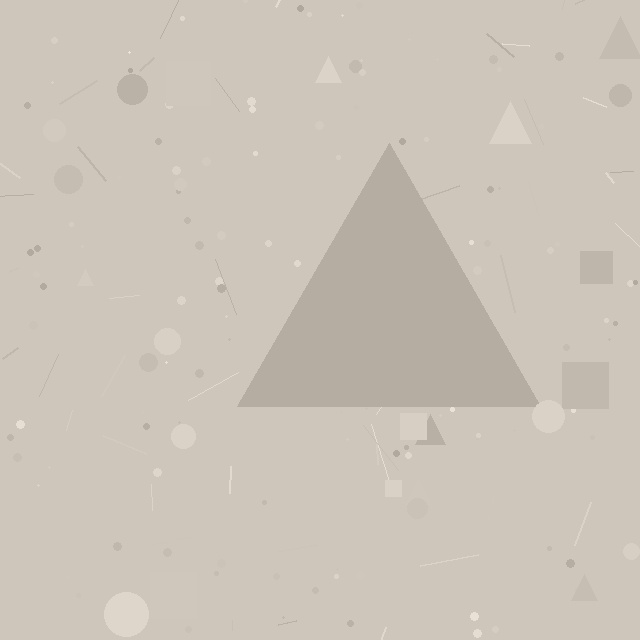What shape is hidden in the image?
A triangle is hidden in the image.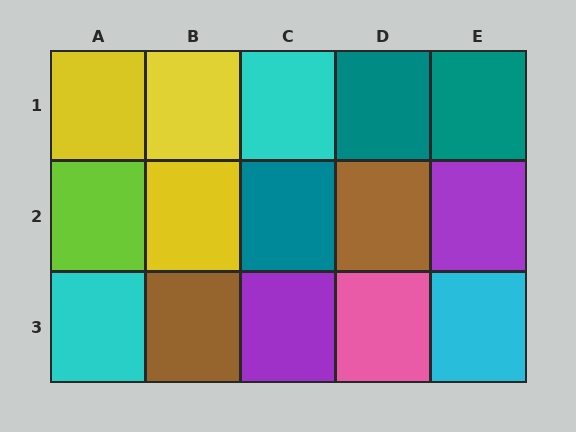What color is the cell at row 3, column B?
Brown.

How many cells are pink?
1 cell is pink.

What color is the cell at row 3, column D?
Pink.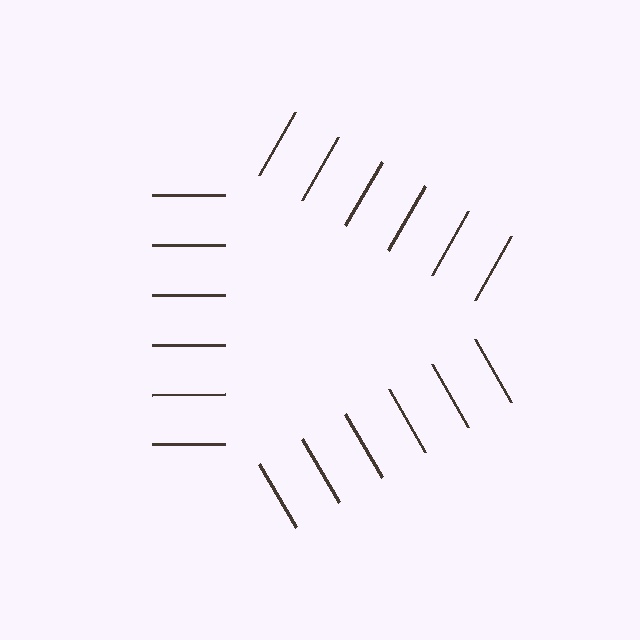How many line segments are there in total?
18 — 6 along each of the 3 edges.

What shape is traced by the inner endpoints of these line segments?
An illusory triangle — the line segments terminate on its edges but no continuous stroke is drawn.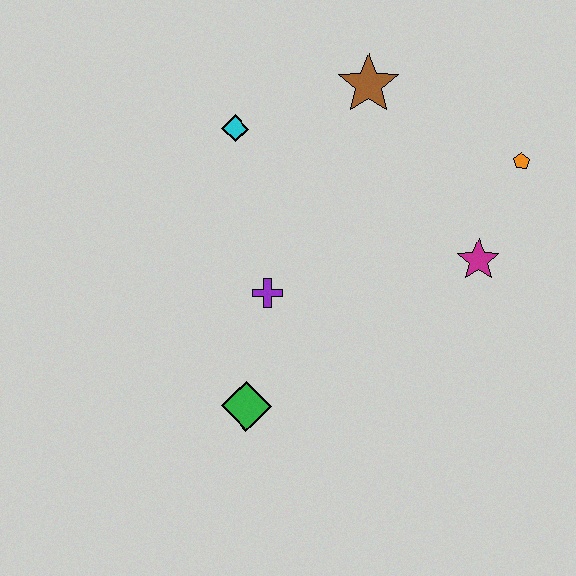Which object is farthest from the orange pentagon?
The green diamond is farthest from the orange pentagon.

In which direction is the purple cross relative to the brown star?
The purple cross is below the brown star.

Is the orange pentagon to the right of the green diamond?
Yes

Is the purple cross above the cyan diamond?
No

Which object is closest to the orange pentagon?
The magenta star is closest to the orange pentagon.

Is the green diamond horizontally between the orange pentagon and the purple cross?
No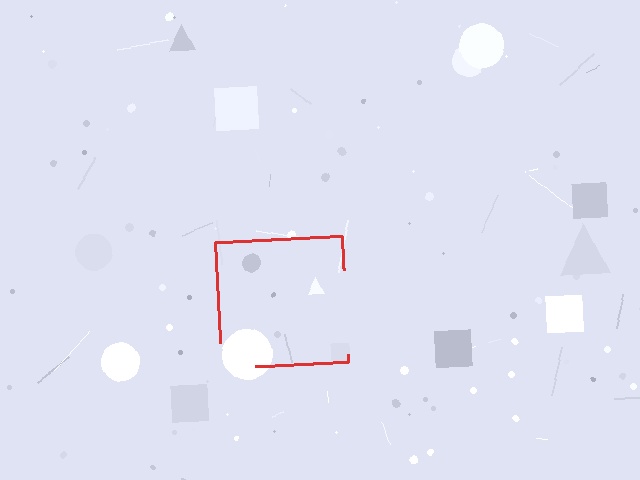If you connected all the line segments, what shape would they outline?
They would outline a square.